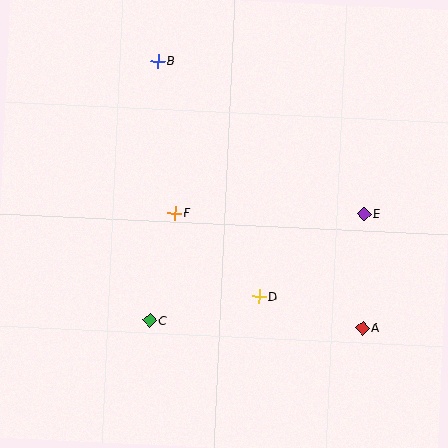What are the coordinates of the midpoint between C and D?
The midpoint between C and D is at (204, 308).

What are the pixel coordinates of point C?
Point C is at (150, 320).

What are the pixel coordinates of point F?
Point F is at (175, 213).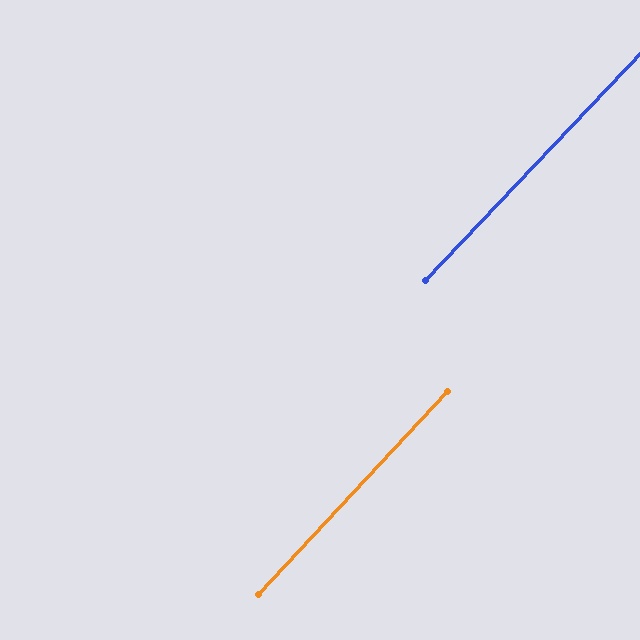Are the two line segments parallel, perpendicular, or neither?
Parallel — their directions differ by only 0.7°.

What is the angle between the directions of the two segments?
Approximately 1 degree.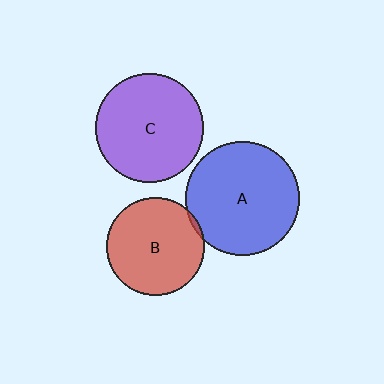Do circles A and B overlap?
Yes.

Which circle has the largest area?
Circle A (blue).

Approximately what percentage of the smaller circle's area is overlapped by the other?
Approximately 5%.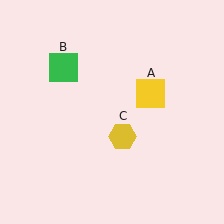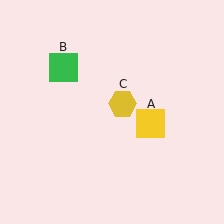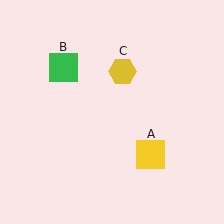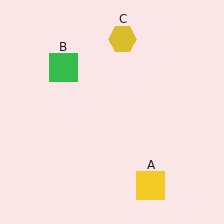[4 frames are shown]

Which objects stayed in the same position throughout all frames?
Green square (object B) remained stationary.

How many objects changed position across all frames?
2 objects changed position: yellow square (object A), yellow hexagon (object C).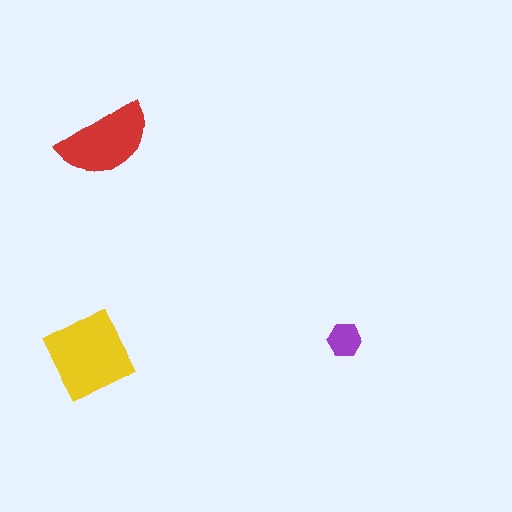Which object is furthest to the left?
The yellow diamond is leftmost.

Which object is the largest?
The yellow diamond.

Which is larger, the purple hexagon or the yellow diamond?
The yellow diamond.